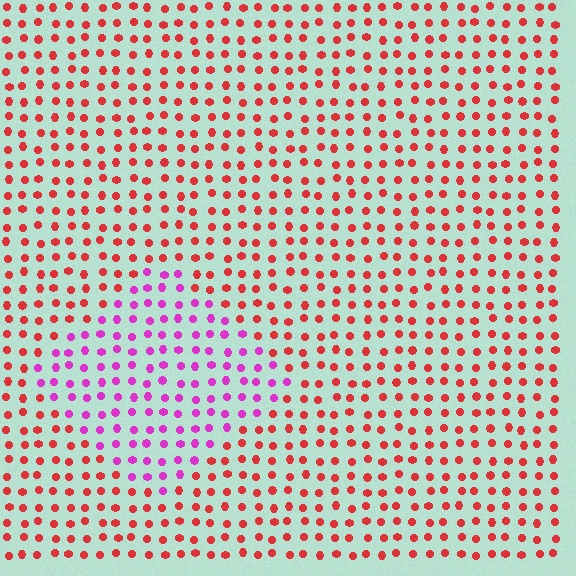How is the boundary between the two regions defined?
The boundary is defined purely by a slight shift in hue (about 51 degrees). Spacing, size, and orientation are identical on both sides.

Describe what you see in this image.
The image is filled with small red elements in a uniform arrangement. A diamond-shaped region is visible where the elements are tinted to a slightly different hue, forming a subtle color boundary.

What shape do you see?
I see a diamond.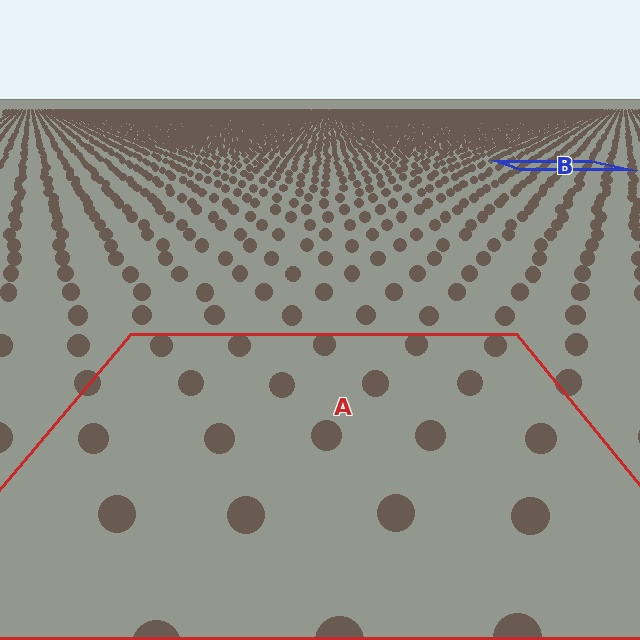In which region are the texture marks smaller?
The texture marks are smaller in region B, because it is farther away.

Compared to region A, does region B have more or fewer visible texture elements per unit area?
Region B has more texture elements per unit area — they are packed more densely because it is farther away.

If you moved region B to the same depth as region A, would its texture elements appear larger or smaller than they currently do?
They would appear larger. At a closer depth, the same texture elements are projected at a bigger on-screen size.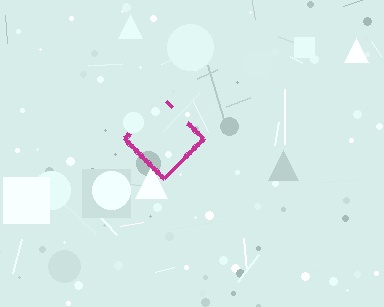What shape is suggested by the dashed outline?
The dashed outline suggests a diamond.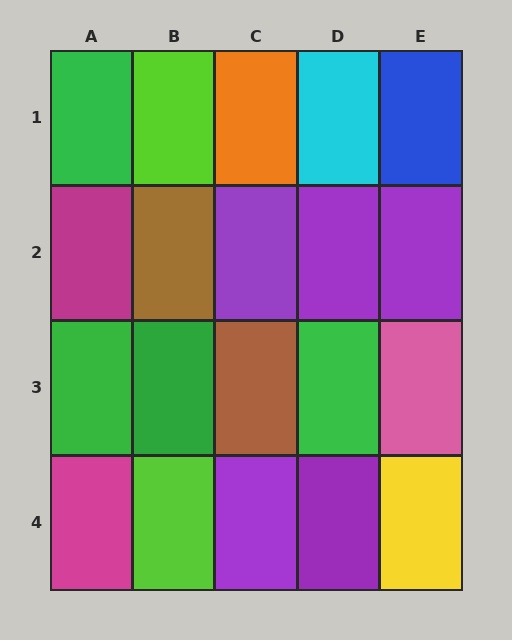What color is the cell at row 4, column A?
Magenta.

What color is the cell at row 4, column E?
Yellow.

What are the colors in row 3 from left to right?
Green, green, brown, green, pink.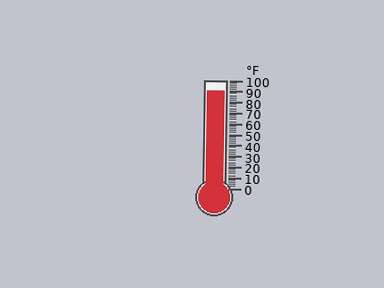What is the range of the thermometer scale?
The thermometer scale ranges from 0°F to 100°F.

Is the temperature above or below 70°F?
The temperature is above 70°F.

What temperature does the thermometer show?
The thermometer shows approximately 90°F.